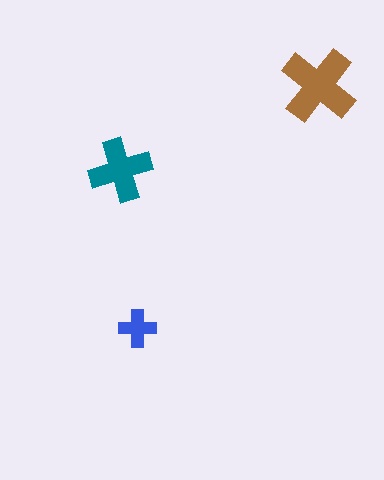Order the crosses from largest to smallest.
the brown one, the teal one, the blue one.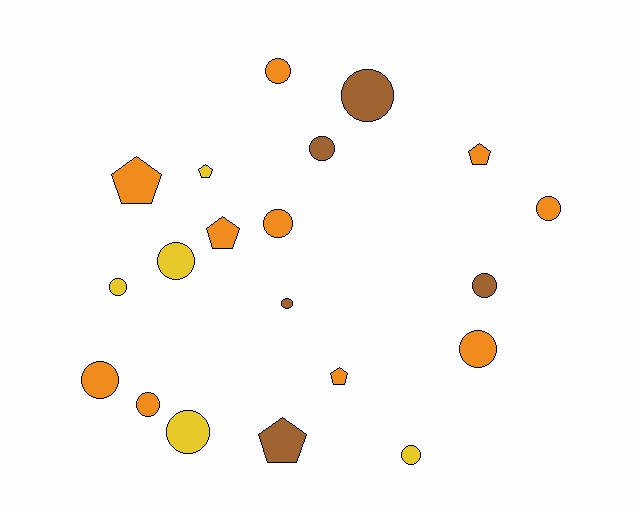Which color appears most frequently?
Orange, with 10 objects.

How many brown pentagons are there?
There is 1 brown pentagon.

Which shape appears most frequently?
Circle, with 14 objects.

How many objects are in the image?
There are 20 objects.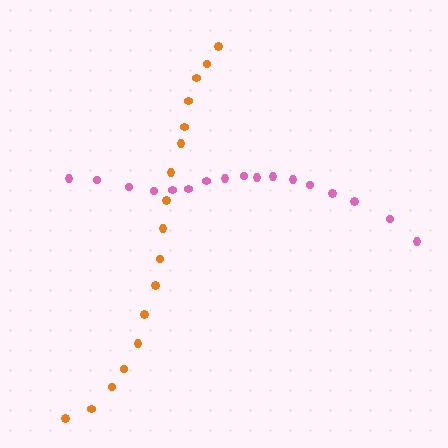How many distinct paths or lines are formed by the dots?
There are 2 distinct paths.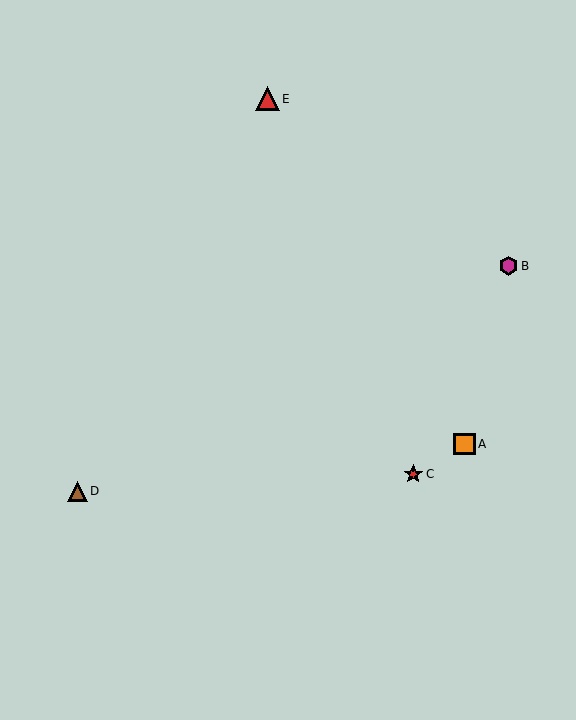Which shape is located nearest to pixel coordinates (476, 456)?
The orange square (labeled A) at (465, 444) is nearest to that location.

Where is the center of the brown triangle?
The center of the brown triangle is at (77, 491).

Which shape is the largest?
The red triangle (labeled E) is the largest.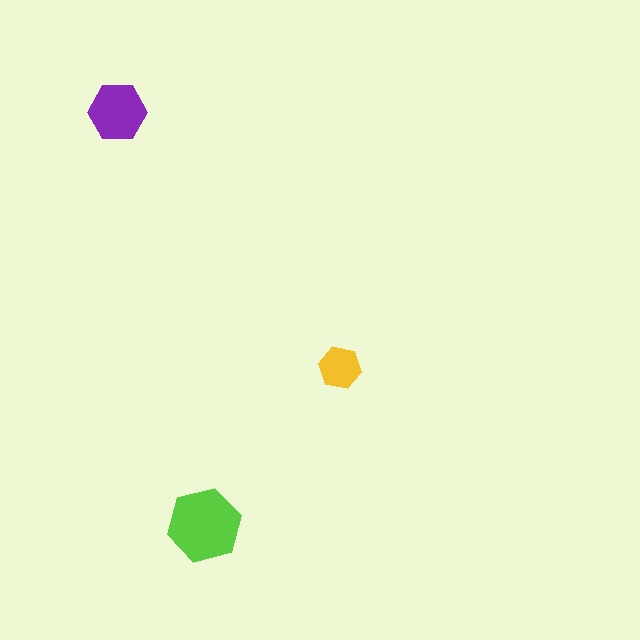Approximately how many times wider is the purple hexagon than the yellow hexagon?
About 1.5 times wider.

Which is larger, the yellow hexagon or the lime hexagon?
The lime one.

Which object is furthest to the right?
The yellow hexagon is rightmost.